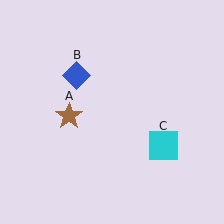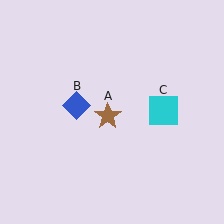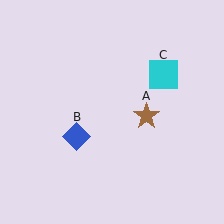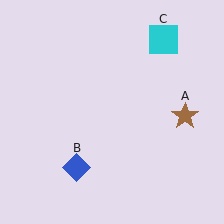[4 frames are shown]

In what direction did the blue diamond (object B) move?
The blue diamond (object B) moved down.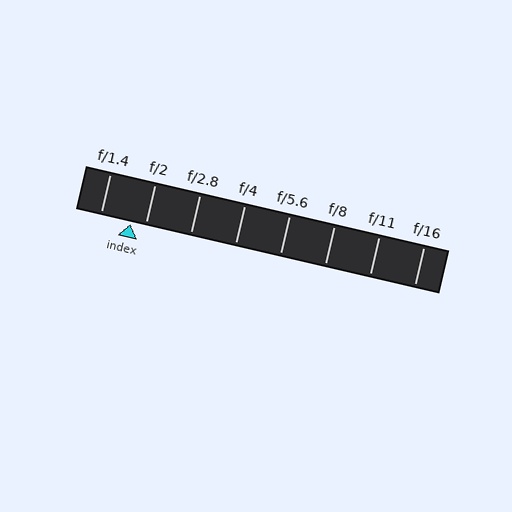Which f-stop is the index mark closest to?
The index mark is closest to f/2.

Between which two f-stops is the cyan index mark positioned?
The index mark is between f/1.4 and f/2.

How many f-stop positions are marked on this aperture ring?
There are 8 f-stop positions marked.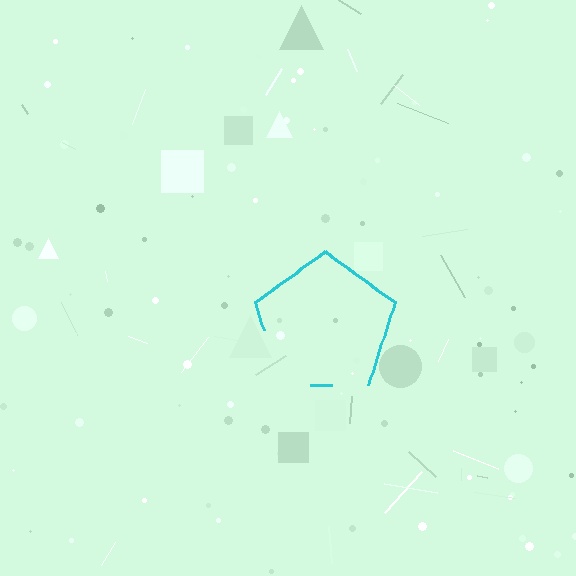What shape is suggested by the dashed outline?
The dashed outline suggests a pentagon.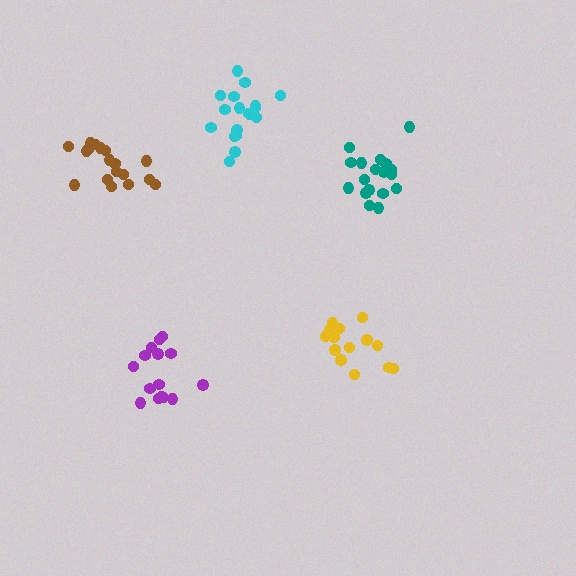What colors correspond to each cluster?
The clusters are colored: cyan, yellow, teal, purple, brown.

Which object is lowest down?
The purple cluster is bottommost.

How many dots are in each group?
Group 1: 18 dots, Group 2: 14 dots, Group 3: 18 dots, Group 4: 15 dots, Group 5: 18 dots (83 total).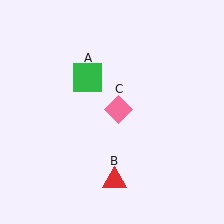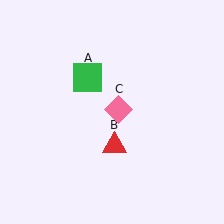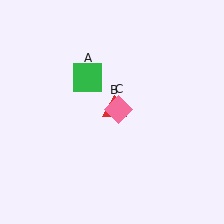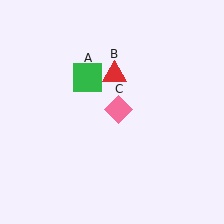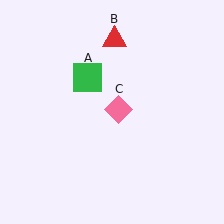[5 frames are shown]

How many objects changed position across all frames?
1 object changed position: red triangle (object B).